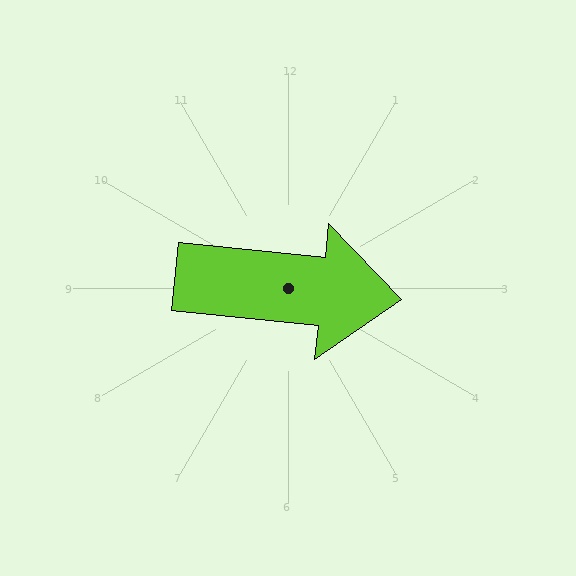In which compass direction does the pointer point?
East.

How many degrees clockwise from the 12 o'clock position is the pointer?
Approximately 96 degrees.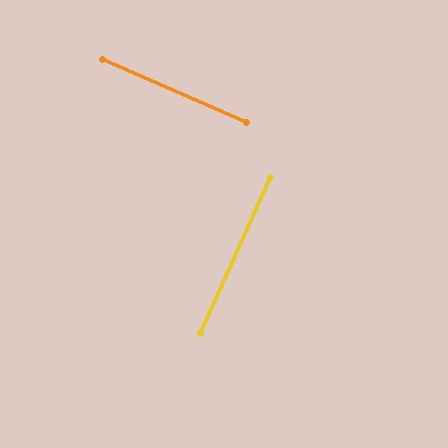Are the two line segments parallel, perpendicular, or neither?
Perpendicular — they meet at approximately 89°.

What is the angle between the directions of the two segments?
Approximately 89 degrees.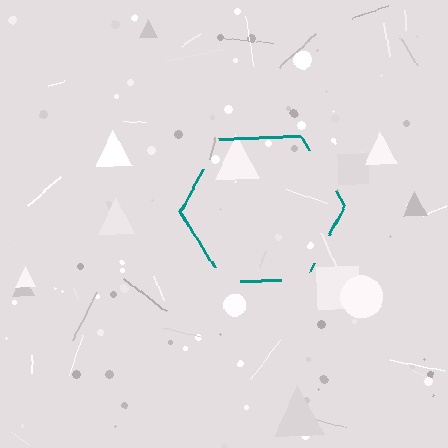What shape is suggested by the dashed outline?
The dashed outline suggests a hexagon.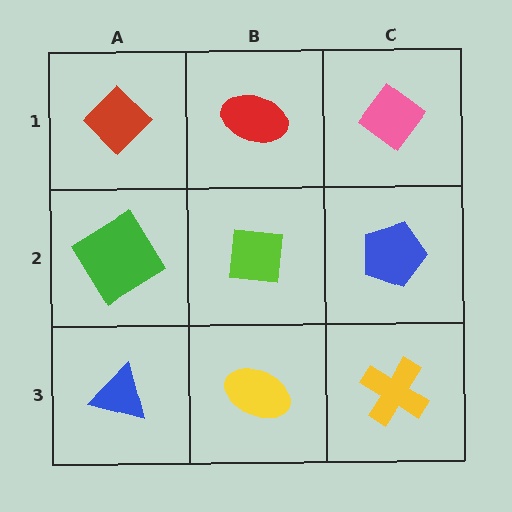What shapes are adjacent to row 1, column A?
A green diamond (row 2, column A), a red ellipse (row 1, column B).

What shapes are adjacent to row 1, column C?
A blue pentagon (row 2, column C), a red ellipse (row 1, column B).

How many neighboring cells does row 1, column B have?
3.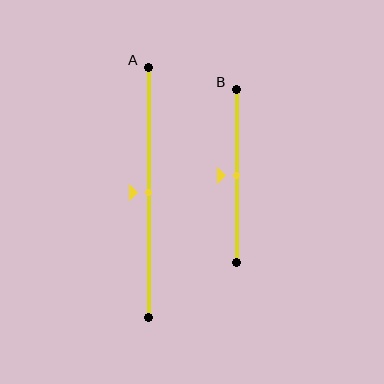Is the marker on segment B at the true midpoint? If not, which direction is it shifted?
Yes, the marker on segment B is at the true midpoint.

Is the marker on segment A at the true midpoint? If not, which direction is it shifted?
Yes, the marker on segment A is at the true midpoint.